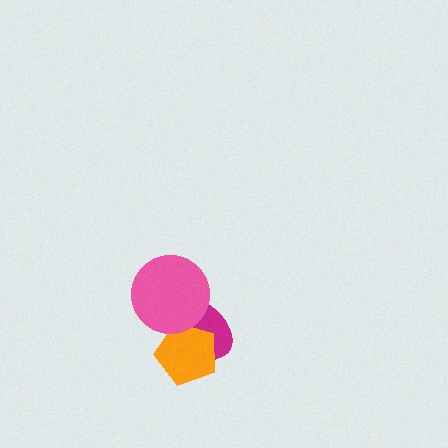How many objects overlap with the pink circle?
2 objects overlap with the pink circle.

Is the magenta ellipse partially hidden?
Yes, it is partially covered by another shape.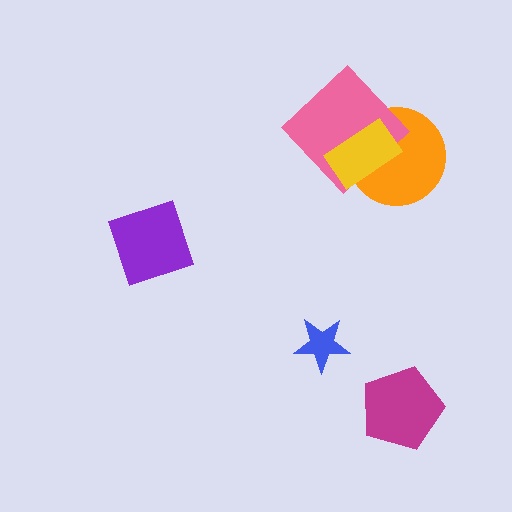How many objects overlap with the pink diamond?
2 objects overlap with the pink diamond.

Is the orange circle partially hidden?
Yes, it is partially covered by another shape.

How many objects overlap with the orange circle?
2 objects overlap with the orange circle.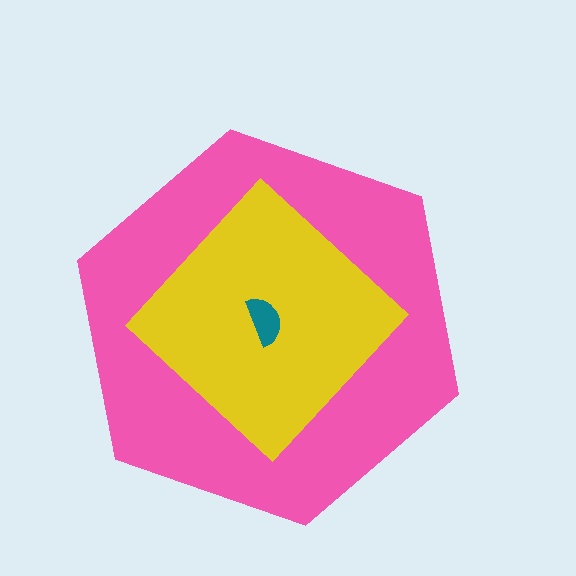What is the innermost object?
The teal semicircle.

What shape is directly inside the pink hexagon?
The yellow diamond.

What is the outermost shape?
The pink hexagon.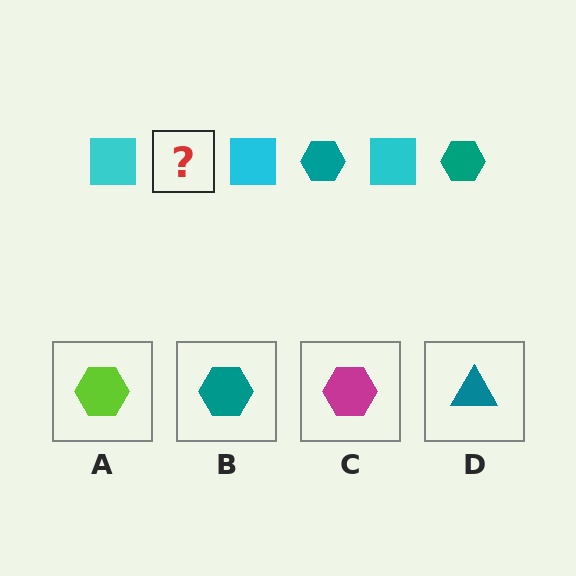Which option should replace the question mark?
Option B.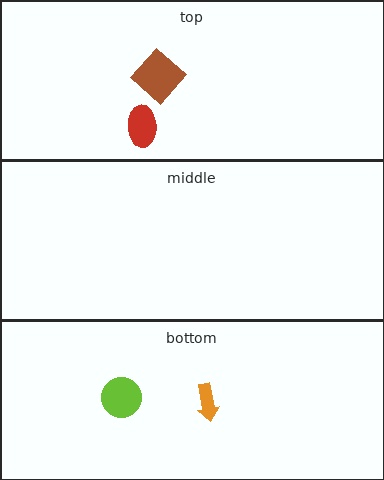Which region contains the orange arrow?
The bottom region.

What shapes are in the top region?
The brown diamond, the red ellipse.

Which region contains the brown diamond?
The top region.